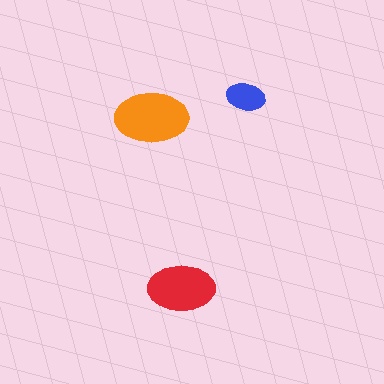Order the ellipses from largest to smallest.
the orange one, the red one, the blue one.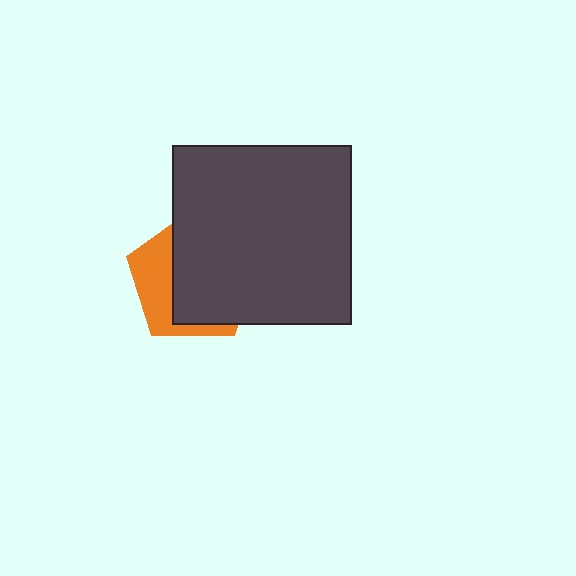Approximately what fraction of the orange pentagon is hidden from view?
Roughly 66% of the orange pentagon is hidden behind the dark gray square.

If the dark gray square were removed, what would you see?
You would see the complete orange pentagon.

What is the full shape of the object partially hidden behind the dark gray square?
The partially hidden object is an orange pentagon.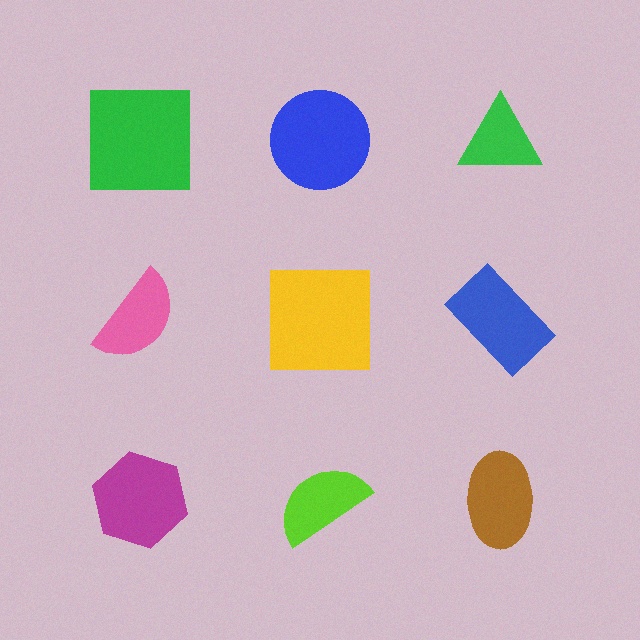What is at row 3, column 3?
A brown ellipse.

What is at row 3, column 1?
A magenta hexagon.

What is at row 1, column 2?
A blue circle.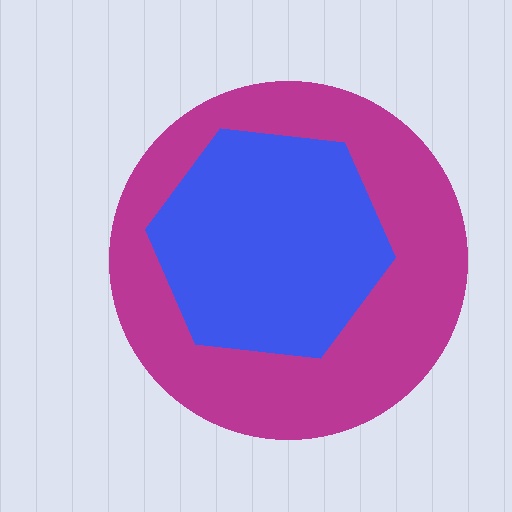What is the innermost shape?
The blue hexagon.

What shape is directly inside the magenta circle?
The blue hexagon.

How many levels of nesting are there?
2.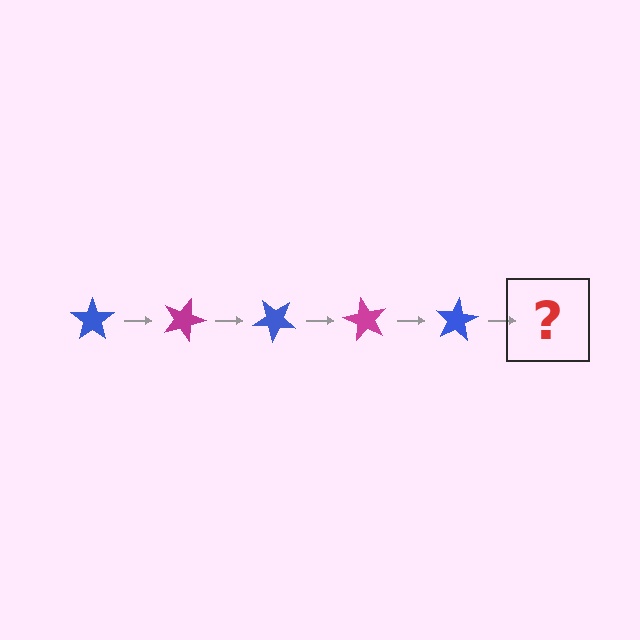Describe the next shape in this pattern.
It should be a magenta star, rotated 100 degrees from the start.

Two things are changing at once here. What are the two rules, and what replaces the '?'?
The two rules are that it rotates 20 degrees each step and the color cycles through blue and magenta. The '?' should be a magenta star, rotated 100 degrees from the start.